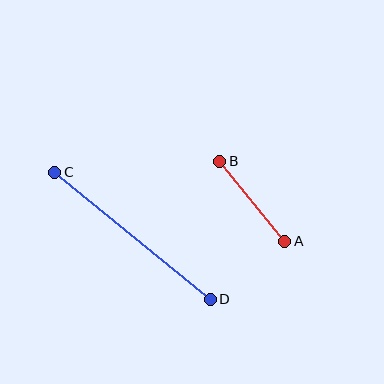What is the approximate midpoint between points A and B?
The midpoint is at approximately (252, 201) pixels.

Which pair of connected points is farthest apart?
Points C and D are farthest apart.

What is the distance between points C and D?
The distance is approximately 201 pixels.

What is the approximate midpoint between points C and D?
The midpoint is at approximately (132, 236) pixels.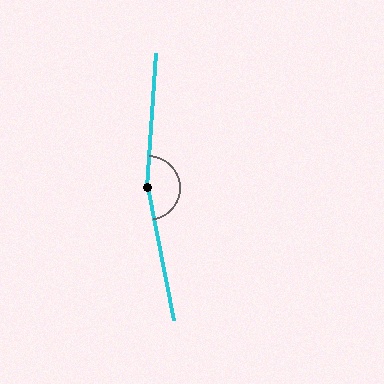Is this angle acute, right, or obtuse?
It is obtuse.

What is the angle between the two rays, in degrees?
Approximately 165 degrees.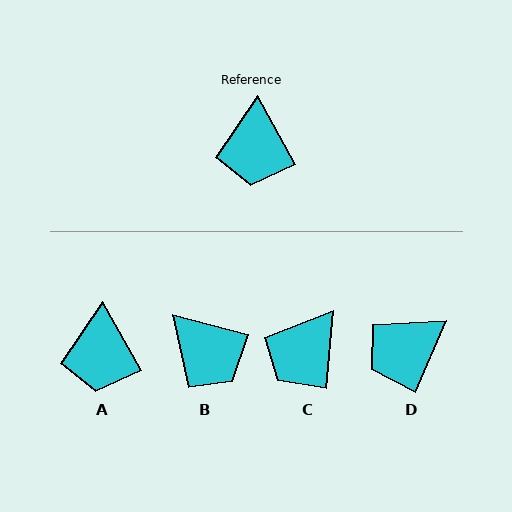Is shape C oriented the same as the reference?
No, it is off by about 35 degrees.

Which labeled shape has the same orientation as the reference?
A.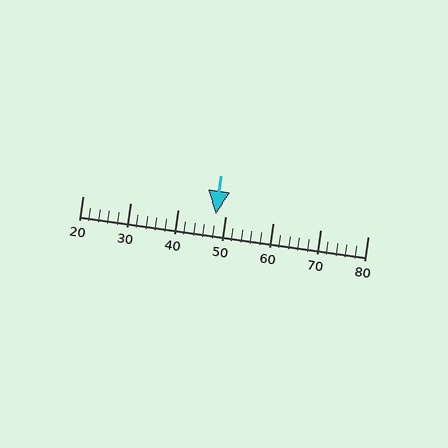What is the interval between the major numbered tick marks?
The major tick marks are spaced 10 units apart.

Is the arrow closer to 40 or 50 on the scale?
The arrow is closer to 50.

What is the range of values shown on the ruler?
The ruler shows values from 20 to 80.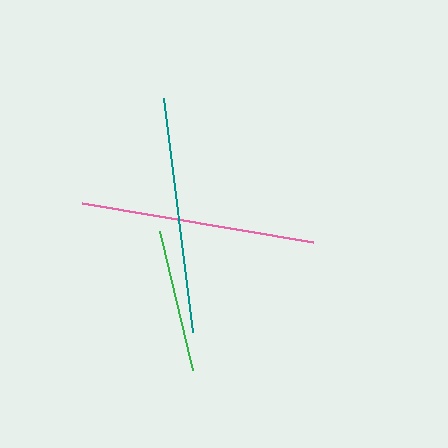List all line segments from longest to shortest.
From longest to shortest: teal, pink, green.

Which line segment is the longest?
The teal line is the longest at approximately 236 pixels.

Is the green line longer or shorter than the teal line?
The teal line is longer than the green line.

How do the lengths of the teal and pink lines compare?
The teal and pink lines are approximately the same length.